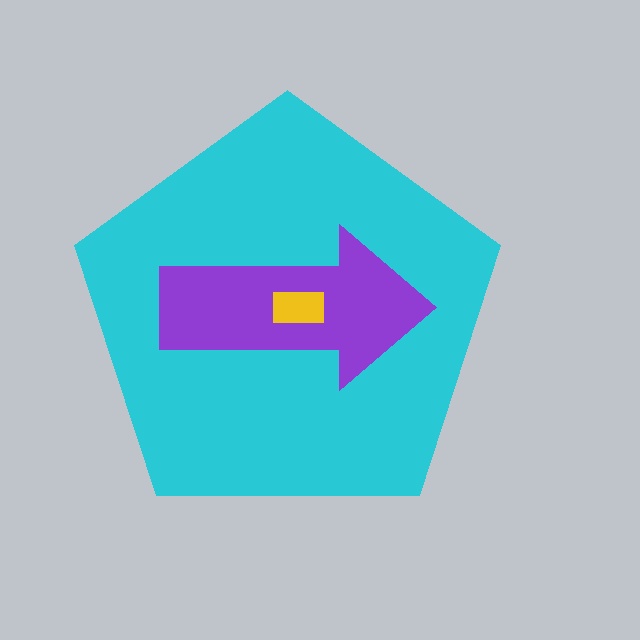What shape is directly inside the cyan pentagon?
The purple arrow.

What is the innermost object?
The yellow rectangle.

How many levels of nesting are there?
3.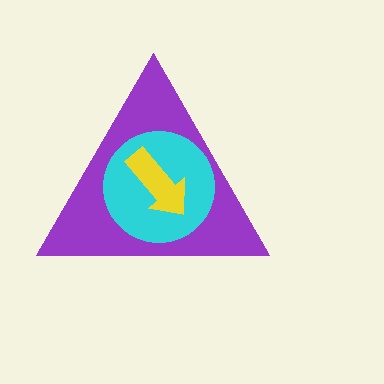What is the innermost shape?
The yellow arrow.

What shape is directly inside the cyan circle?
The yellow arrow.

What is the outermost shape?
The purple triangle.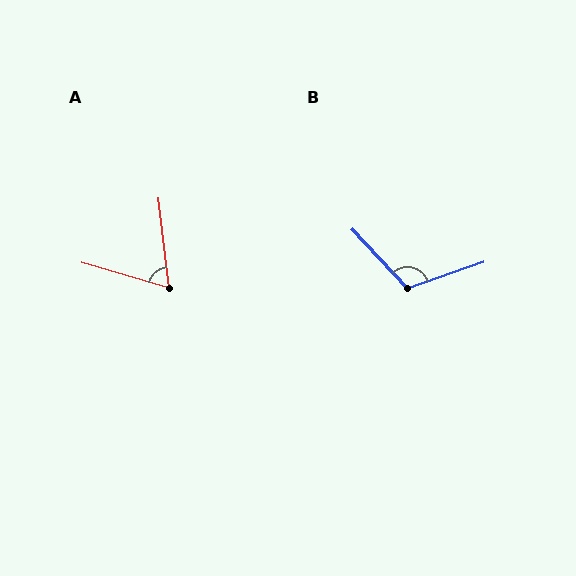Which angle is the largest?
B, at approximately 114 degrees.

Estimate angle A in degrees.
Approximately 67 degrees.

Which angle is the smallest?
A, at approximately 67 degrees.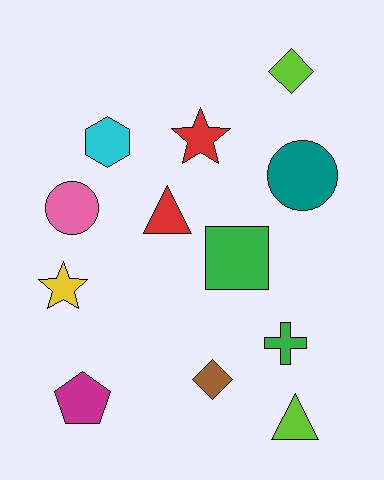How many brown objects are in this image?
There is 1 brown object.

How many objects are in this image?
There are 12 objects.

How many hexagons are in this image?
There is 1 hexagon.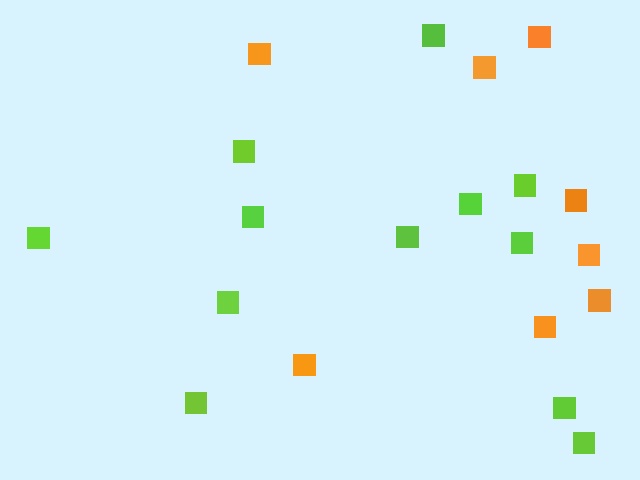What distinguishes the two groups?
There are 2 groups: one group of orange squares (8) and one group of lime squares (12).